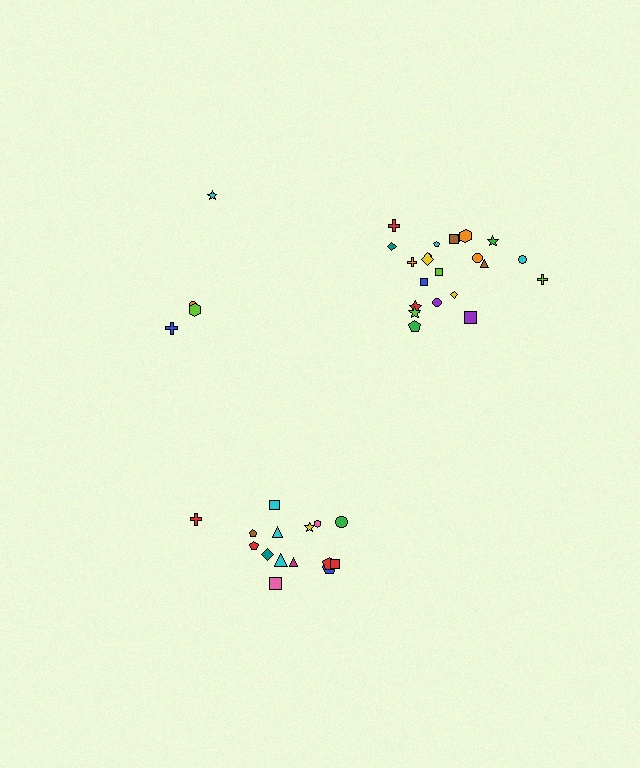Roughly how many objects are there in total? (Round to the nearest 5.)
Roughly 40 objects in total.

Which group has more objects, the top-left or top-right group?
The top-right group.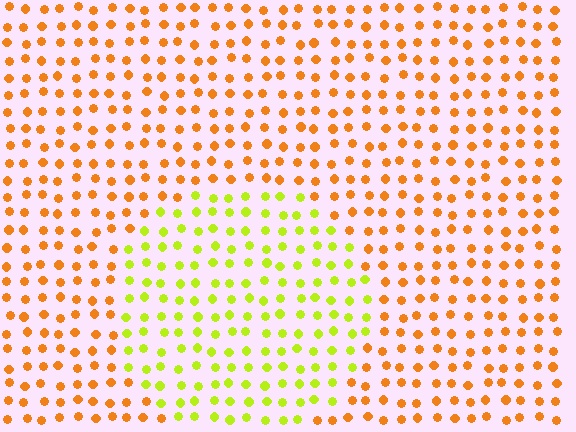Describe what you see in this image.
The image is filled with small orange elements in a uniform arrangement. A circle-shaped region is visible where the elements are tinted to a slightly different hue, forming a subtle color boundary.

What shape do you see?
I see a circle.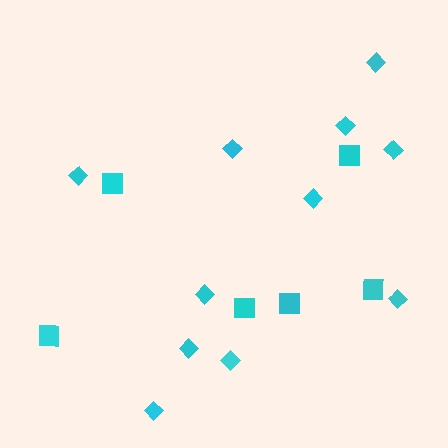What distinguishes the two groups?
There are 2 groups: one group of diamonds (11) and one group of squares (6).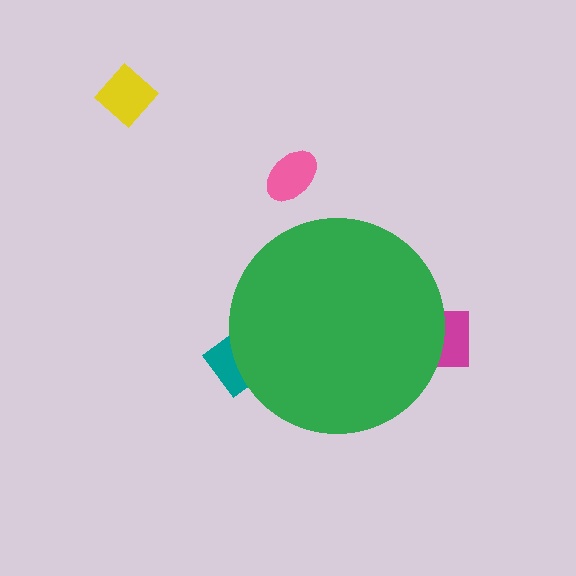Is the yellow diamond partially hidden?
No, the yellow diamond is fully visible.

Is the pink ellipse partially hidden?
No, the pink ellipse is fully visible.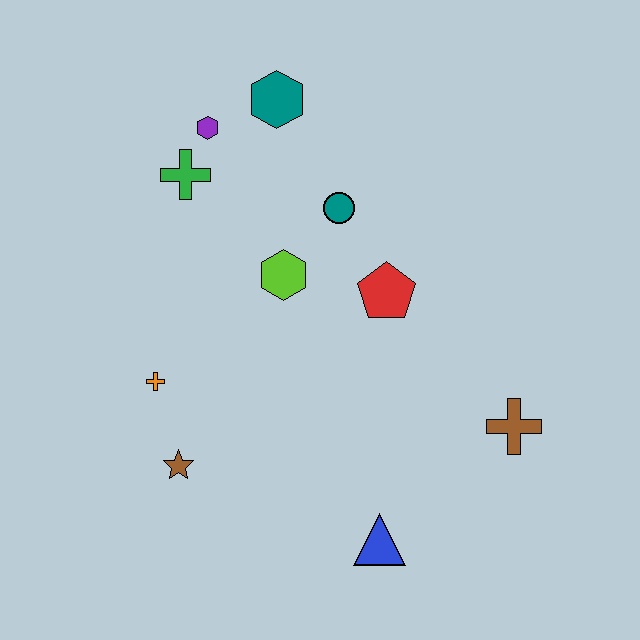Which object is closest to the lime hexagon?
The teal circle is closest to the lime hexagon.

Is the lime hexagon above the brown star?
Yes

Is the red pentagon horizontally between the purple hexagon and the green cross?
No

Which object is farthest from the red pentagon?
The brown star is farthest from the red pentagon.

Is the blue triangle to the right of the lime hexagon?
Yes